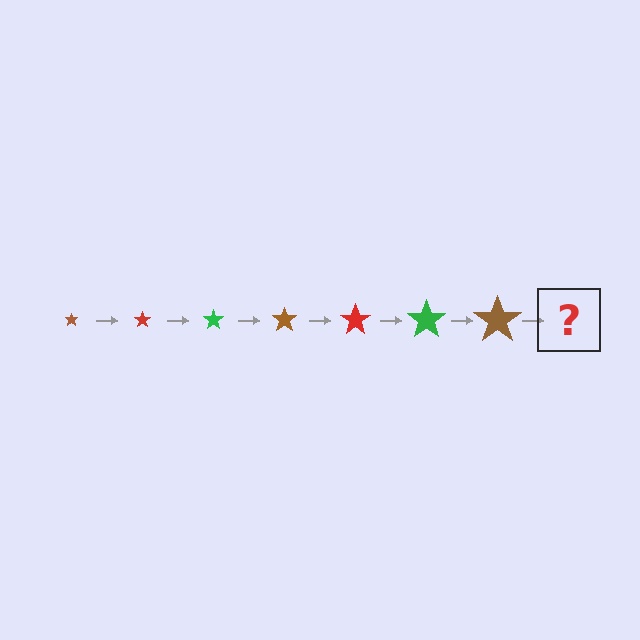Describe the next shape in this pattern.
It should be a red star, larger than the previous one.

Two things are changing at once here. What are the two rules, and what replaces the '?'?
The two rules are that the star grows larger each step and the color cycles through brown, red, and green. The '?' should be a red star, larger than the previous one.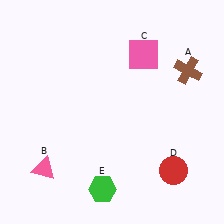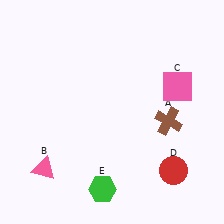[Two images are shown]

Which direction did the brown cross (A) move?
The brown cross (A) moved down.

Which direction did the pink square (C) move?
The pink square (C) moved right.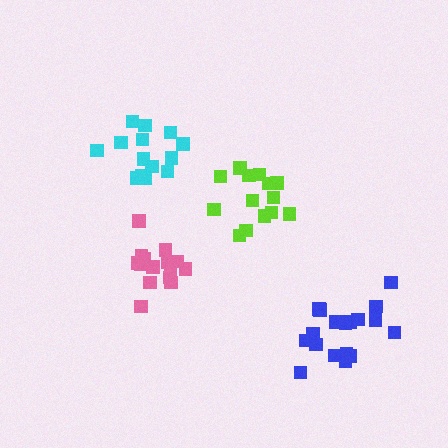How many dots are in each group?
Group 1: 14 dots, Group 2: 19 dots, Group 3: 15 dots, Group 4: 15 dots (63 total).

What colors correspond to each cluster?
The clusters are colored: lime, blue, cyan, pink.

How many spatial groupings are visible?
There are 4 spatial groupings.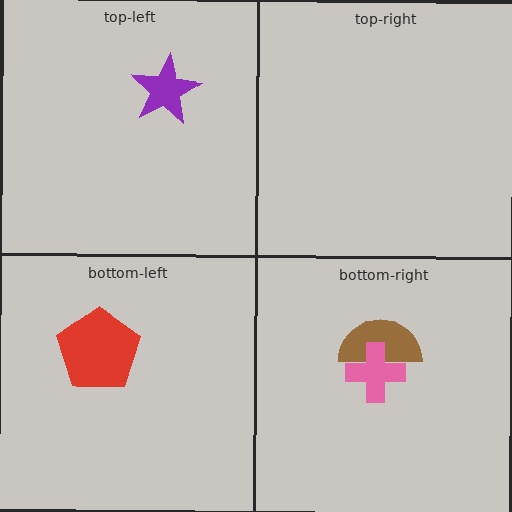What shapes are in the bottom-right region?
The brown semicircle, the pink cross.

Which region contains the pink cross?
The bottom-right region.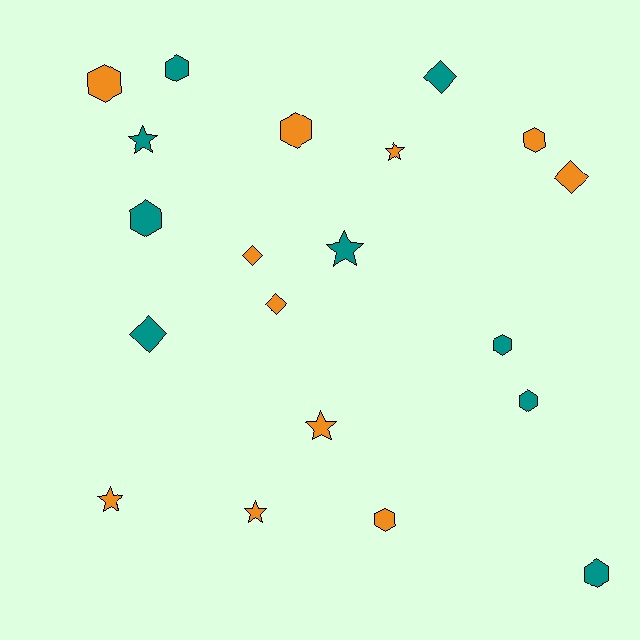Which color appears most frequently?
Orange, with 11 objects.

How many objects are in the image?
There are 20 objects.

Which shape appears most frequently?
Hexagon, with 9 objects.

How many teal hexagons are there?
There are 5 teal hexagons.